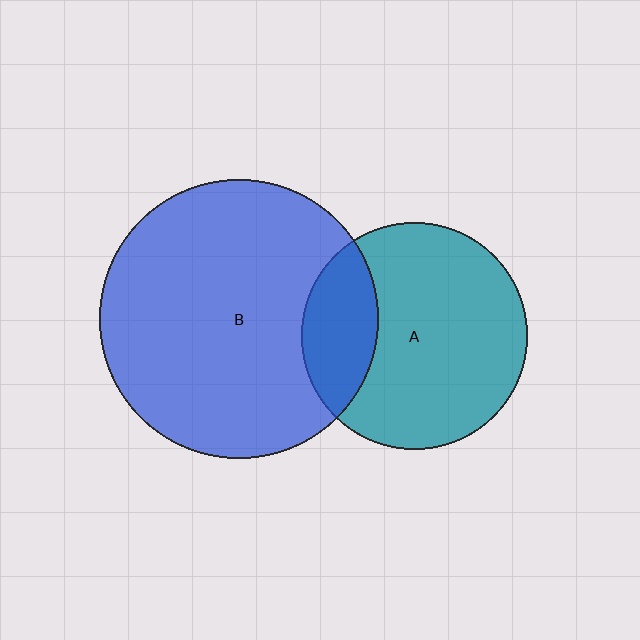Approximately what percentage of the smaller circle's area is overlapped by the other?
Approximately 25%.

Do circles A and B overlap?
Yes.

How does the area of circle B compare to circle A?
Approximately 1.5 times.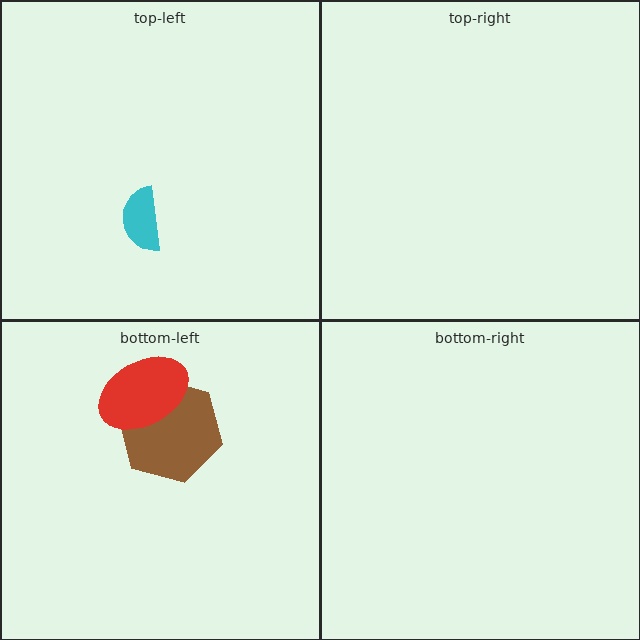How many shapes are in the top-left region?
1.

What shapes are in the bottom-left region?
The brown hexagon, the red ellipse.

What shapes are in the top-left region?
The cyan semicircle.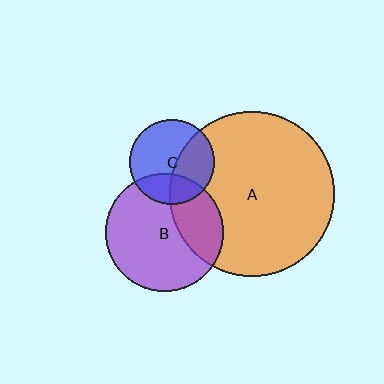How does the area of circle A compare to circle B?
Approximately 1.9 times.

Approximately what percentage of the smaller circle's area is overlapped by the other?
Approximately 30%.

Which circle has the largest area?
Circle A (orange).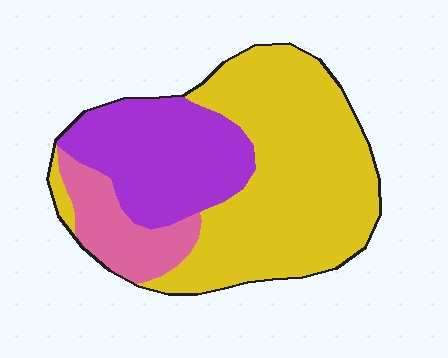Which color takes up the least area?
Pink, at roughly 15%.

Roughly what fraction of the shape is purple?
Purple takes up about one quarter (1/4) of the shape.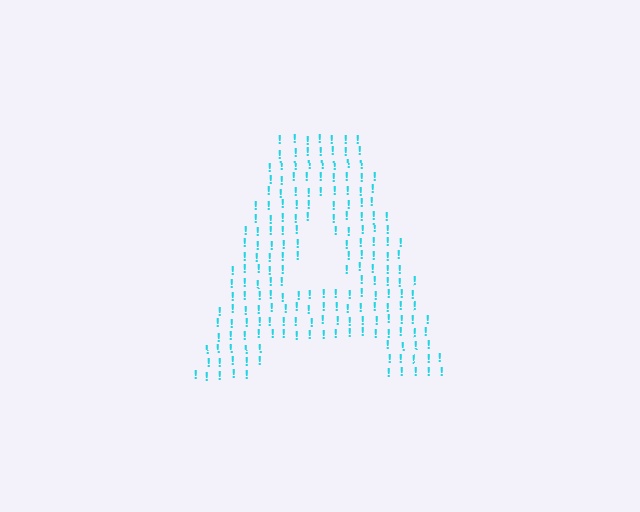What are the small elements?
The small elements are exclamation marks.